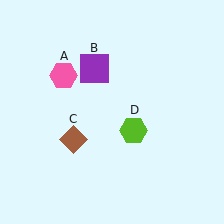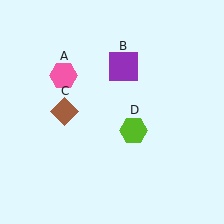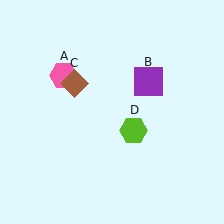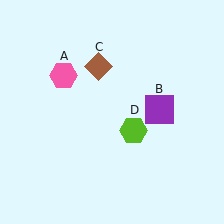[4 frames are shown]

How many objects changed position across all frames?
2 objects changed position: purple square (object B), brown diamond (object C).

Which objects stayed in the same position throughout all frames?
Pink hexagon (object A) and lime hexagon (object D) remained stationary.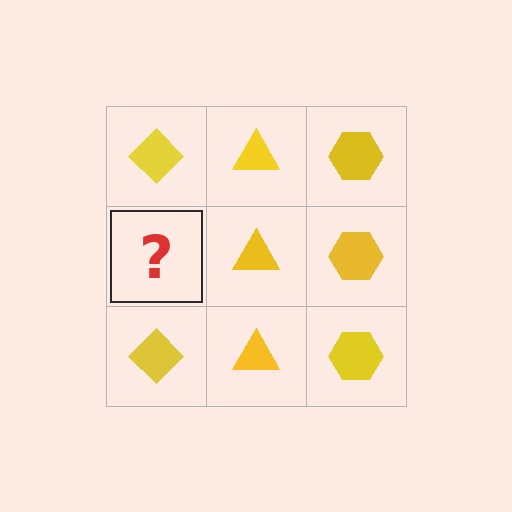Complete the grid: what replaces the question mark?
The question mark should be replaced with a yellow diamond.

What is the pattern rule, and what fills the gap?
The rule is that each column has a consistent shape. The gap should be filled with a yellow diamond.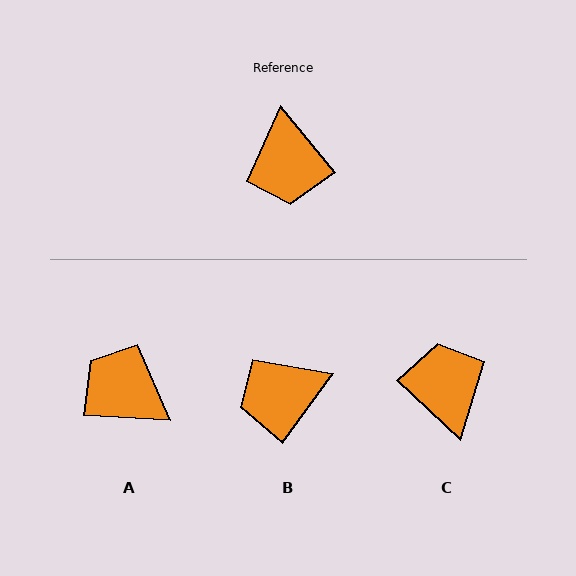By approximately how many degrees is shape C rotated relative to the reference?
Approximately 173 degrees clockwise.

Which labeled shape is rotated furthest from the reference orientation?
C, about 173 degrees away.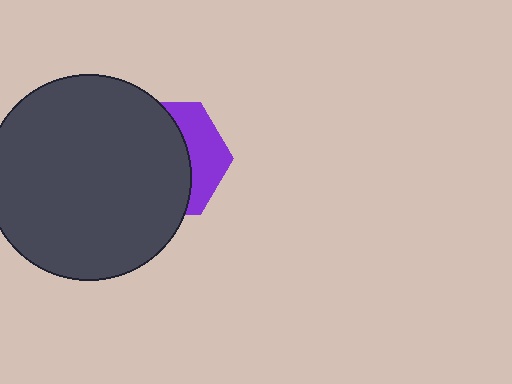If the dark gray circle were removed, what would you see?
You would see the complete purple hexagon.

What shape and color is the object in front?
The object in front is a dark gray circle.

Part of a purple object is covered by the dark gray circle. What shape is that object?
It is a hexagon.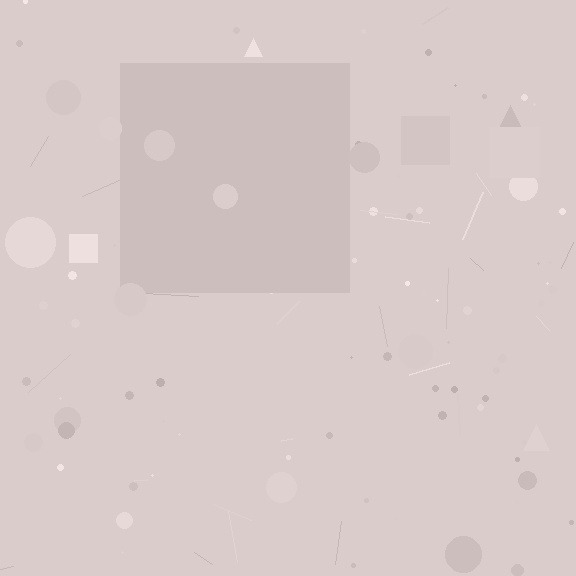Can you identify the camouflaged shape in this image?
The camouflaged shape is a square.